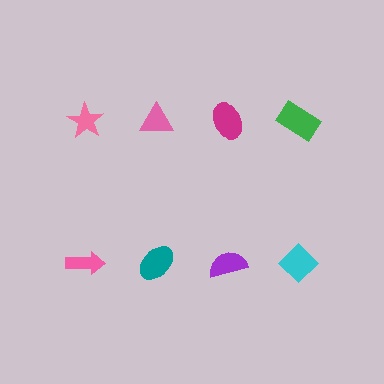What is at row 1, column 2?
A pink triangle.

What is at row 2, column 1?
A pink arrow.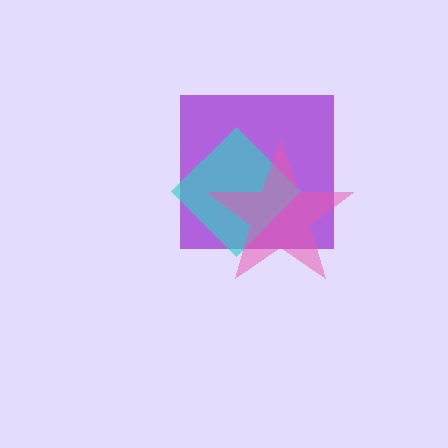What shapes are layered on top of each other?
The layered shapes are: a purple square, a cyan diamond, a pink star.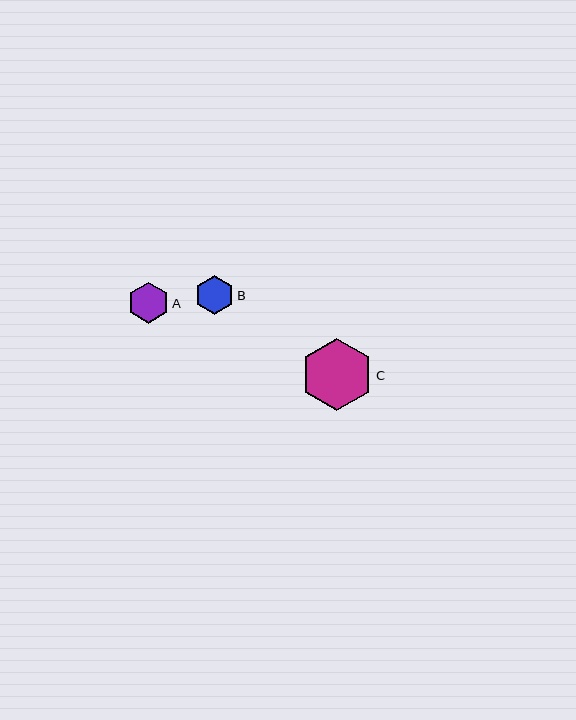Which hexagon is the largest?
Hexagon C is the largest with a size of approximately 72 pixels.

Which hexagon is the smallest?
Hexagon B is the smallest with a size of approximately 39 pixels.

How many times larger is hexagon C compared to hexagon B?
Hexagon C is approximately 1.9 times the size of hexagon B.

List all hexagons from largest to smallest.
From largest to smallest: C, A, B.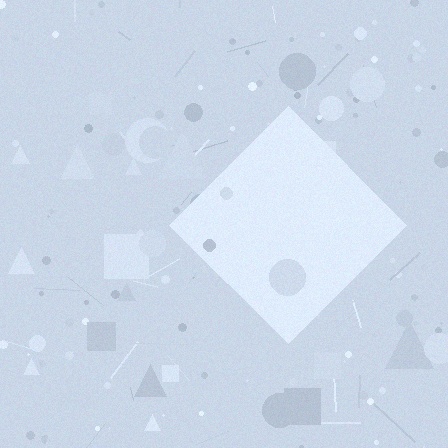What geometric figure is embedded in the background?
A diamond is embedded in the background.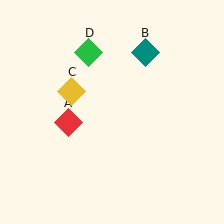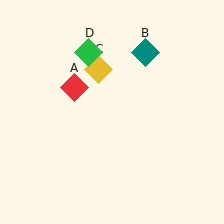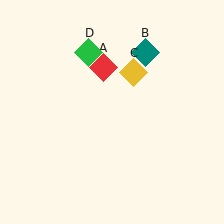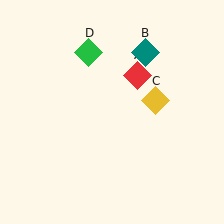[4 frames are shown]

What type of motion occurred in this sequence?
The red diamond (object A), yellow diamond (object C) rotated clockwise around the center of the scene.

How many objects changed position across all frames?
2 objects changed position: red diamond (object A), yellow diamond (object C).